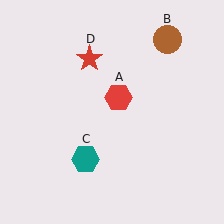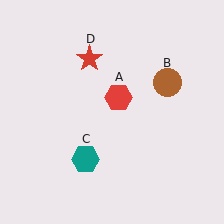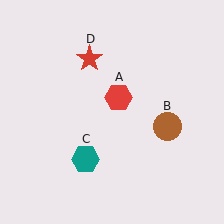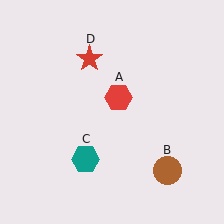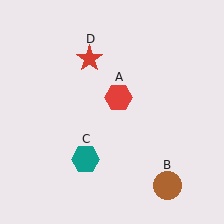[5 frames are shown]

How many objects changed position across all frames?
1 object changed position: brown circle (object B).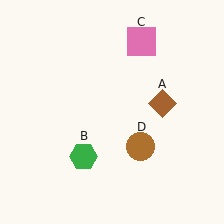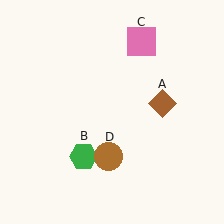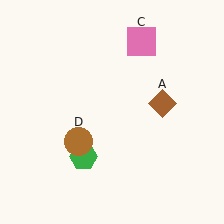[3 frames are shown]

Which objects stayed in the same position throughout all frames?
Brown diamond (object A) and green hexagon (object B) and pink square (object C) remained stationary.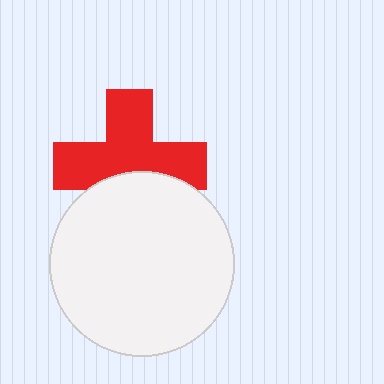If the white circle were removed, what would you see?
You would see the complete red cross.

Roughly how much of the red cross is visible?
Most of it is visible (roughly 68%).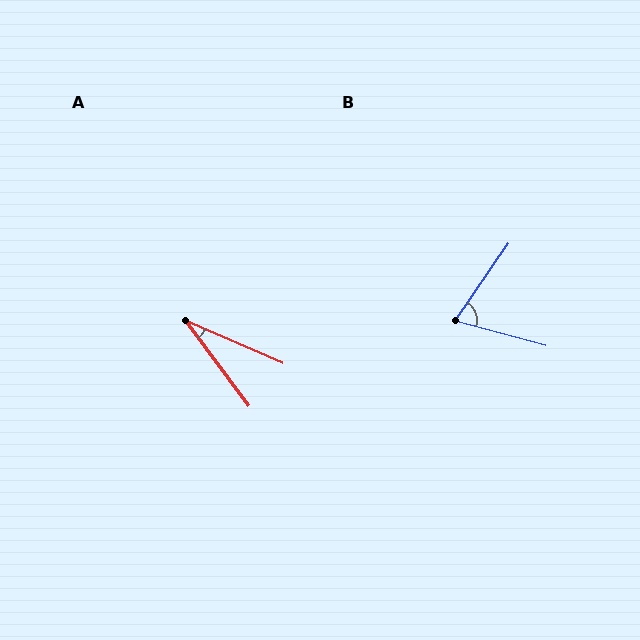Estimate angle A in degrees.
Approximately 30 degrees.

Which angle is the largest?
B, at approximately 71 degrees.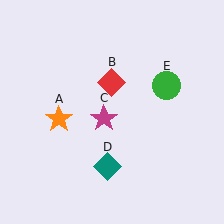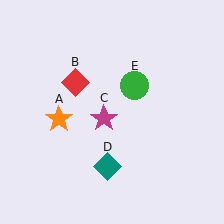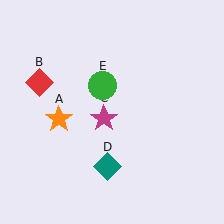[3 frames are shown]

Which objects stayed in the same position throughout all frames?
Orange star (object A) and magenta star (object C) and teal diamond (object D) remained stationary.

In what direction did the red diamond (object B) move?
The red diamond (object B) moved left.